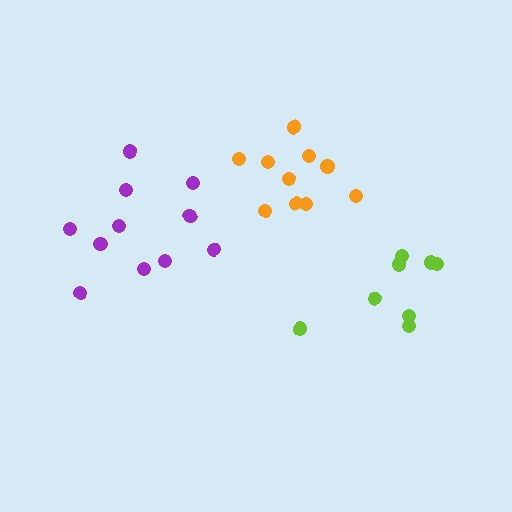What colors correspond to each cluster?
The clusters are colored: orange, purple, lime.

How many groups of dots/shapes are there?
There are 3 groups.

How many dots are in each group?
Group 1: 10 dots, Group 2: 11 dots, Group 3: 8 dots (29 total).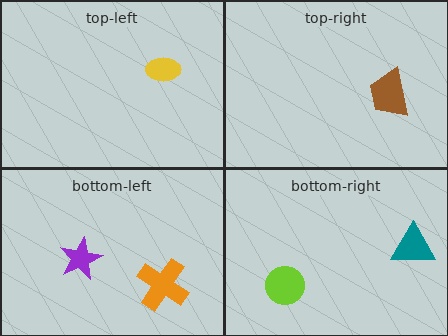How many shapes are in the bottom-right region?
2.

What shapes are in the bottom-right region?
The lime circle, the teal triangle.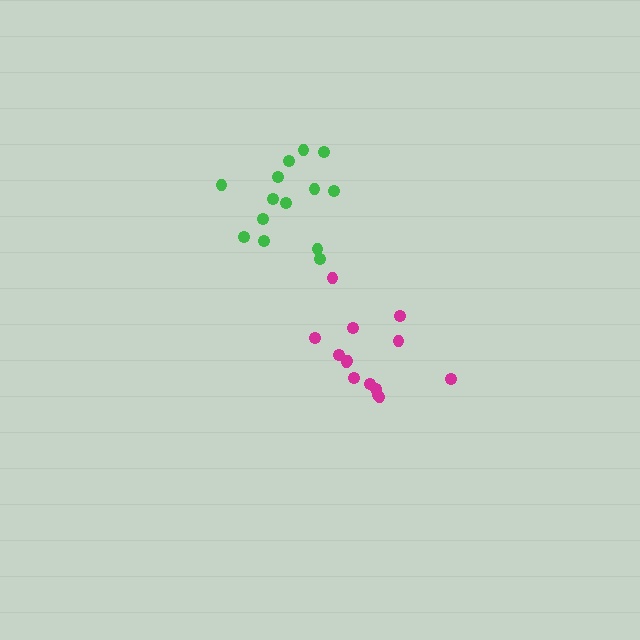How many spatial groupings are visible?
There are 2 spatial groupings.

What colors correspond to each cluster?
The clusters are colored: green, magenta.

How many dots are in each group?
Group 1: 14 dots, Group 2: 14 dots (28 total).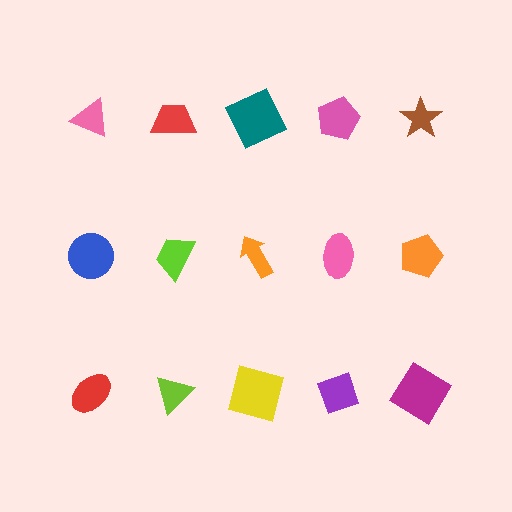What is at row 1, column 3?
A teal square.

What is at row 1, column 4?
A pink pentagon.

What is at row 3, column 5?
A magenta diamond.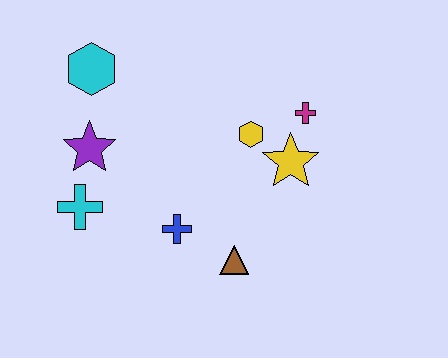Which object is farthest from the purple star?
The magenta cross is farthest from the purple star.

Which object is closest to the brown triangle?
The blue cross is closest to the brown triangle.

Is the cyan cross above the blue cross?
Yes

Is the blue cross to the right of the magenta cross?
No